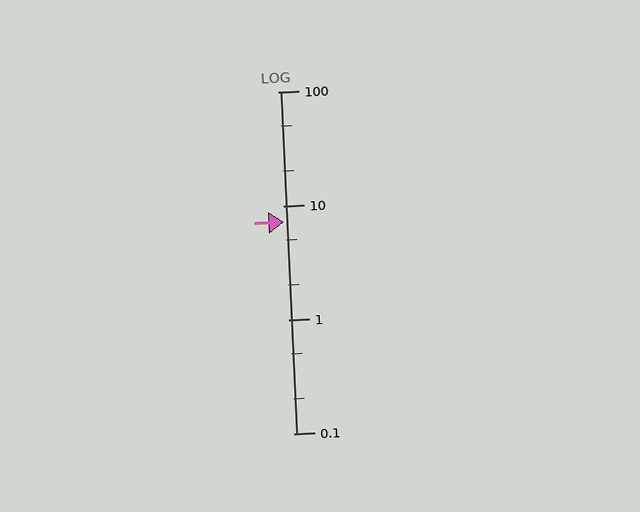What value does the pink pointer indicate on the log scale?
The pointer indicates approximately 7.1.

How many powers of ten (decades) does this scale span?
The scale spans 3 decades, from 0.1 to 100.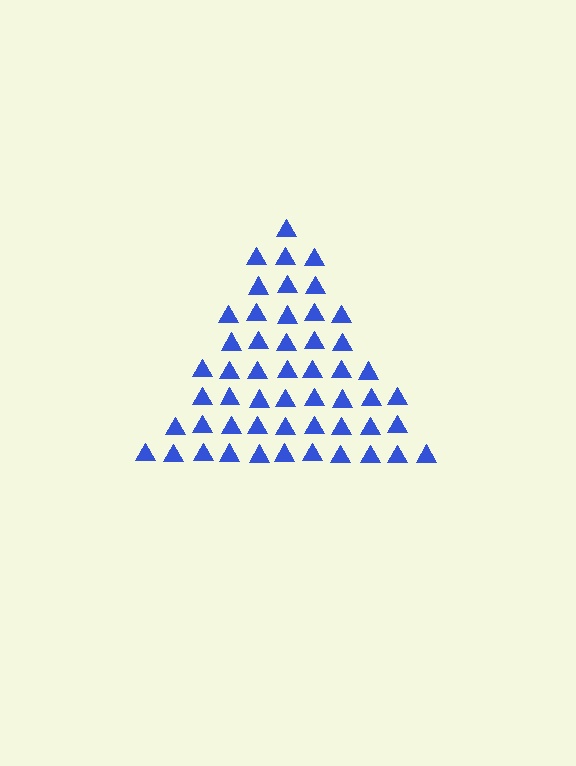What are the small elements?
The small elements are triangles.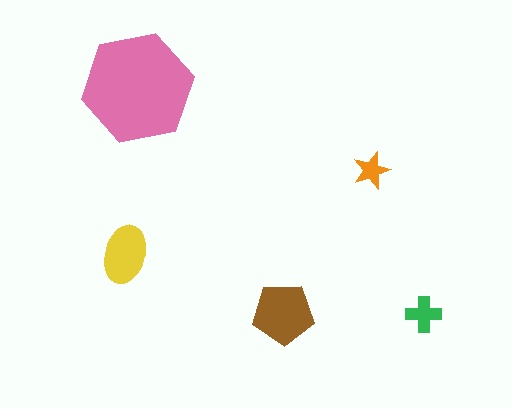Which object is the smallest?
The orange star.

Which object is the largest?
The pink hexagon.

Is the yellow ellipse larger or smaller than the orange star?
Larger.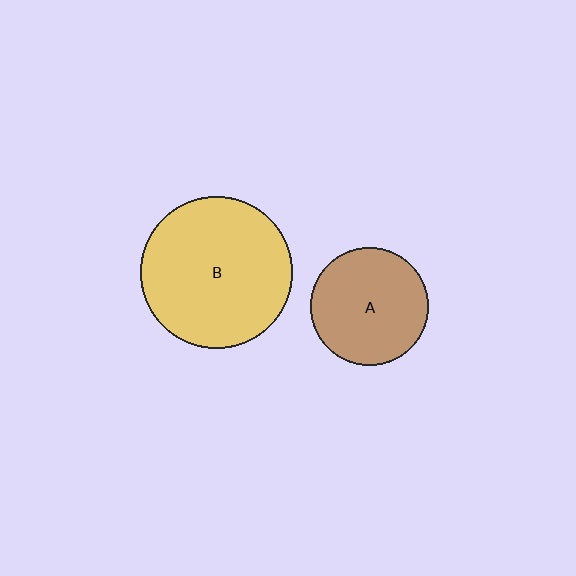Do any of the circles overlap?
No, none of the circles overlap.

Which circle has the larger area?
Circle B (yellow).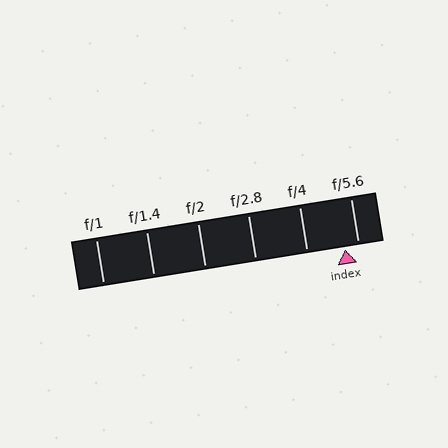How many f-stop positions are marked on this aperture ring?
There are 6 f-stop positions marked.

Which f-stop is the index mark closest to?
The index mark is closest to f/5.6.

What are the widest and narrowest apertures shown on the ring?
The widest aperture shown is f/1 and the narrowest is f/5.6.